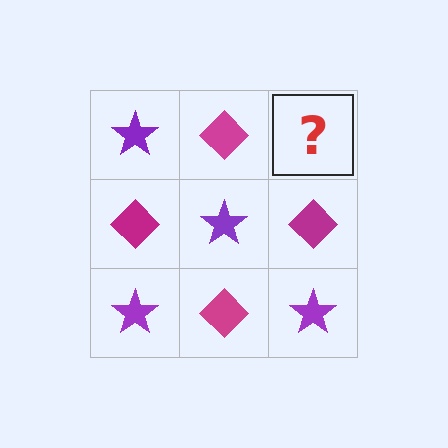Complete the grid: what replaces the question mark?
The question mark should be replaced with a purple star.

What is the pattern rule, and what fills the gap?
The rule is that it alternates purple star and magenta diamond in a checkerboard pattern. The gap should be filled with a purple star.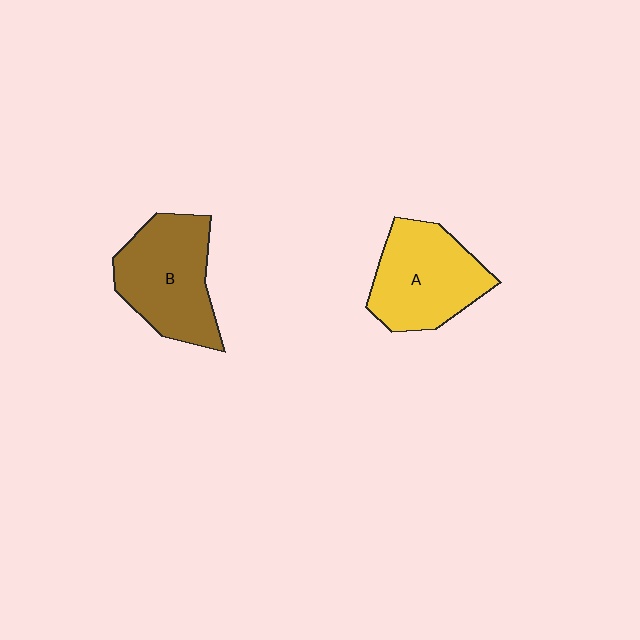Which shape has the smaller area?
Shape A (yellow).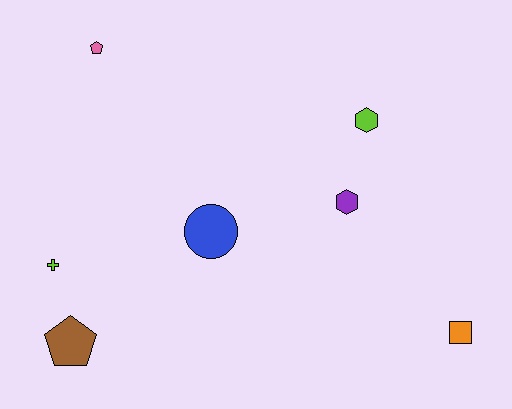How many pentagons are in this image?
There are 2 pentagons.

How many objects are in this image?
There are 7 objects.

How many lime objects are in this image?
There are 2 lime objects.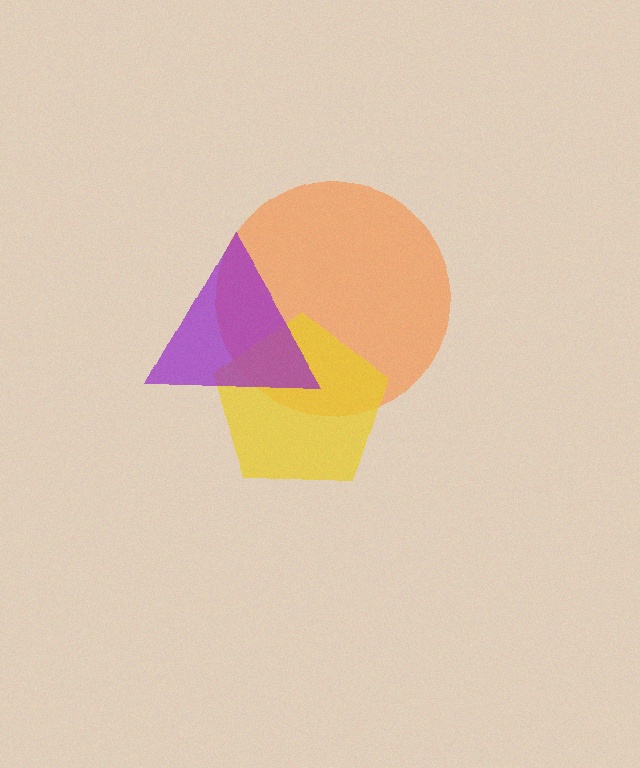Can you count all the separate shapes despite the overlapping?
Yes, there are 3 separate shapes.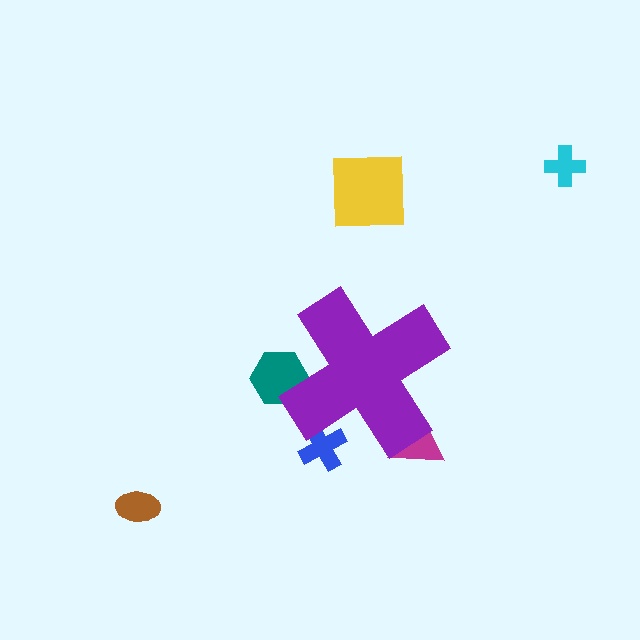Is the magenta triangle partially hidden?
Yes, the magenta triangle is partially hidden behind the purple cross.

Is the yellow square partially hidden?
No, the yellow square is fully visible.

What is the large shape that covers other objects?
A purple cross.